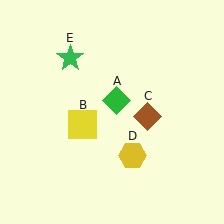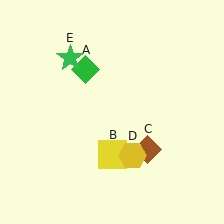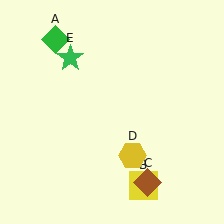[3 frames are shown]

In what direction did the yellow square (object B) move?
The yellow square (object B) moved down and to the right.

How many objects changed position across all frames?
3 objects changed position: green diamond (object A), yellow square (object B), brown diamond (object C).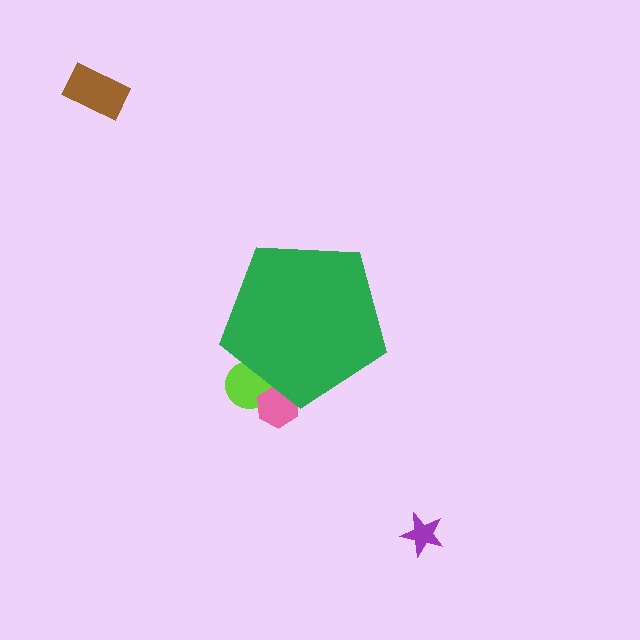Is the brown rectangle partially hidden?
No, the brown rectangle is fully visible.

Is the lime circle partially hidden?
Yes, the lime circle is partially hidden behind the green pentagon.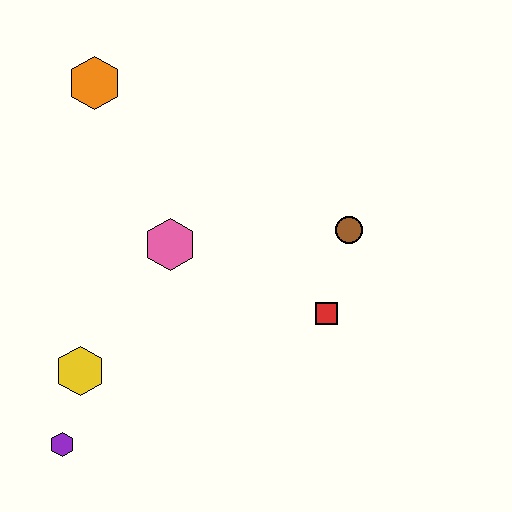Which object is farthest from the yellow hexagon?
The brown circle is farthest from the yellow hexagon.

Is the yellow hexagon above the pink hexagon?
No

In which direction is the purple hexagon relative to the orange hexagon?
The purple hexagon is below the orange hexagon.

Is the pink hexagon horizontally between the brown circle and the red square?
No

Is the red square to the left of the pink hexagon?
No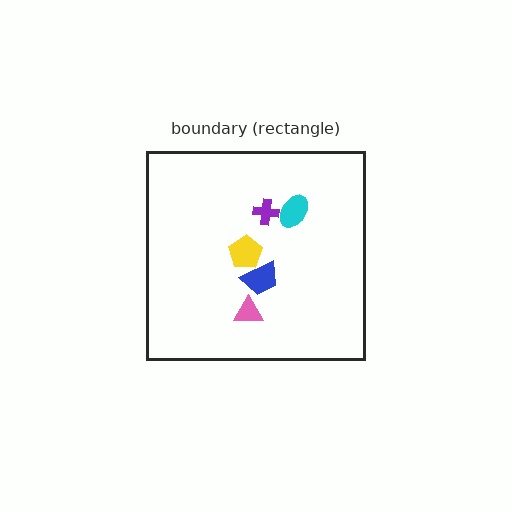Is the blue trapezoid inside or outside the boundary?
Inside.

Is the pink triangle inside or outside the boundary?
Inside.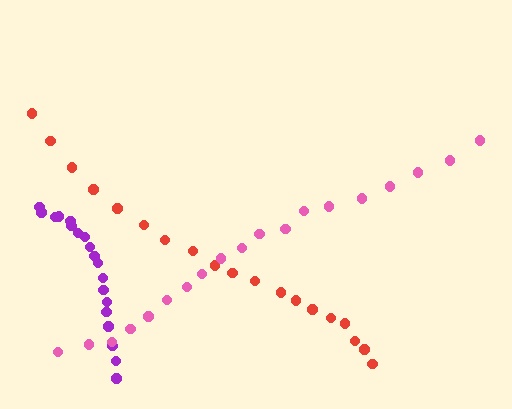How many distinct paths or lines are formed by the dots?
There are 3 distinct paths.